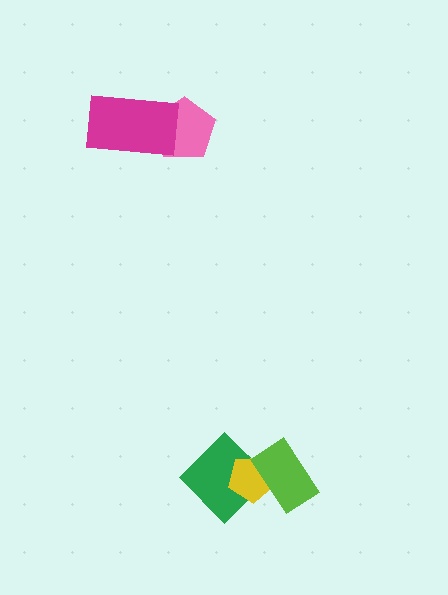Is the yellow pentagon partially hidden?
Yes, it is partially covered by another shape.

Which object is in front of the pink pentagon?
The magenta rectangle is in front of the pink pentagon.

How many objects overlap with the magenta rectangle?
1 object overlaps with the magenta rectangle.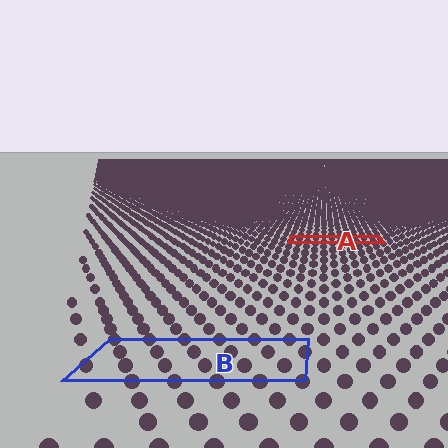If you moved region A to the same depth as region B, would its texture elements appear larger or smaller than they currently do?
They would appear larger. At a closer depth, the same texture elements are projected at a bigger on-screen size.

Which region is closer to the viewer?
Region B is closer. The texture elements there are larger and more spread out.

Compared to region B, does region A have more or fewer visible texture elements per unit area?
Region A has more texture elements per unit area — they are packed more densely because it is farther away.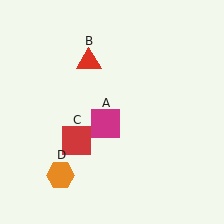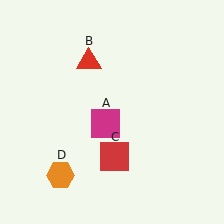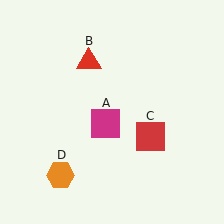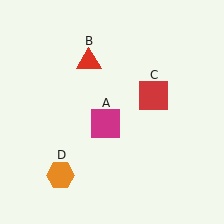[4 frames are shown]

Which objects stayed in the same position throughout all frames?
Magenta square (object A) and red triangle (object B) and orange hexagon (object D) remained stationary.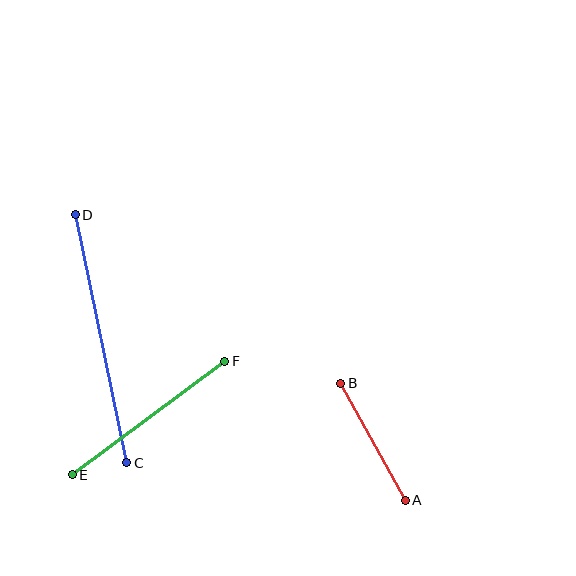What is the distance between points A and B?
The distance is approximately 134 pixels.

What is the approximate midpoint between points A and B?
The midpoint is at approximately (373, 442) pixels.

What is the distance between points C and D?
The distance is approximately 253 pixels.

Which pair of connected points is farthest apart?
Points C and D are farthest apart.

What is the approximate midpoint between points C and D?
The midpoint is at approximately (101, 339) pixels.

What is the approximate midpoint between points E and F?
The midpoint is at approximately (148, 418) pixels.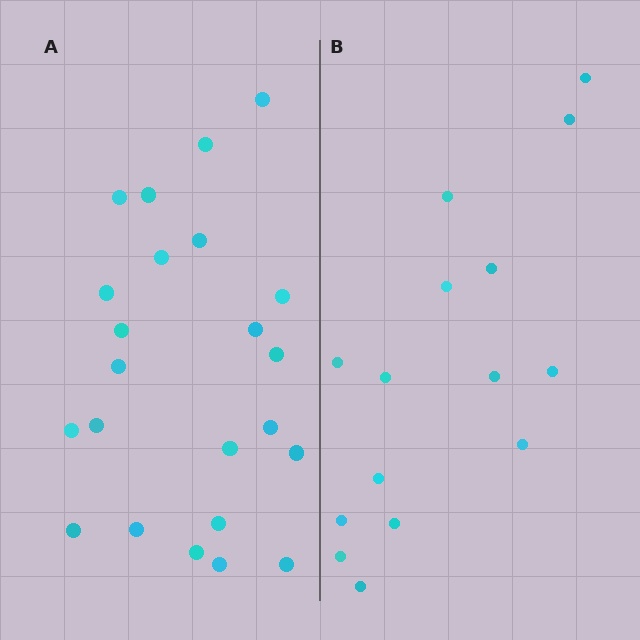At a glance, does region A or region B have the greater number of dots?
Region A (the left region) has more dots.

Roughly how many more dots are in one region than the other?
Region A has roughly 8 or so more dots than region B.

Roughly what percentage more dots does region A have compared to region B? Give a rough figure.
About 55% more.